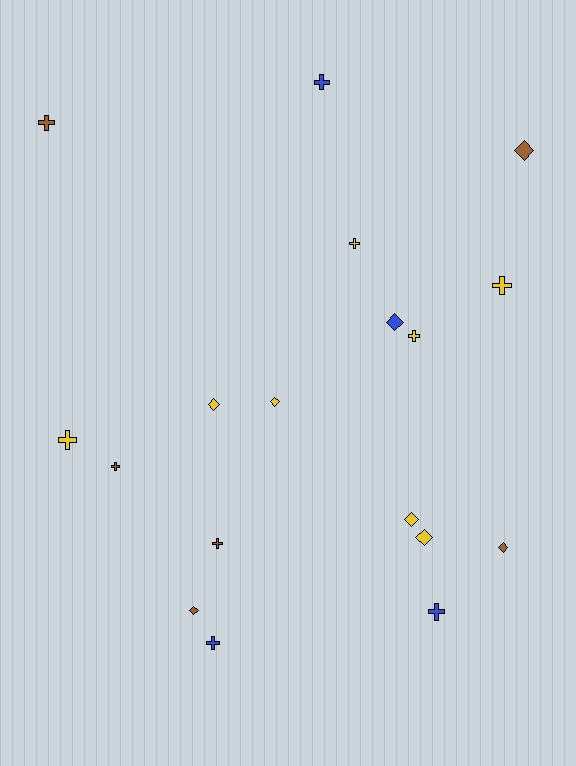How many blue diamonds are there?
There is 1 blue diamond.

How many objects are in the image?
There are 18 objects.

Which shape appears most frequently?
Cross, with 10 objects.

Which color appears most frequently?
Yellow, with 8 objects.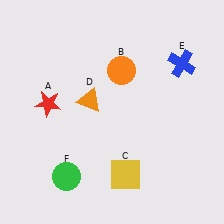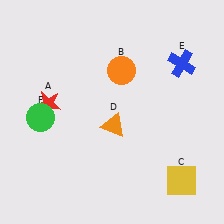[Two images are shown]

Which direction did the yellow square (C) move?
The yellow square (C) moved right.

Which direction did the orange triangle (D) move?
The orange triangle (D) moved down.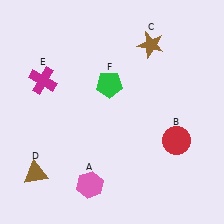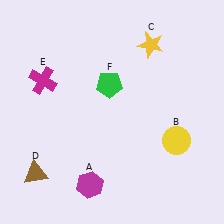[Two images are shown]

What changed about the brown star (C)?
In Image 1, C is brown. In Image 2, it changed to yellow.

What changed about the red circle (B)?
In Image 1, B is red. In Image 2, it changed to yellow.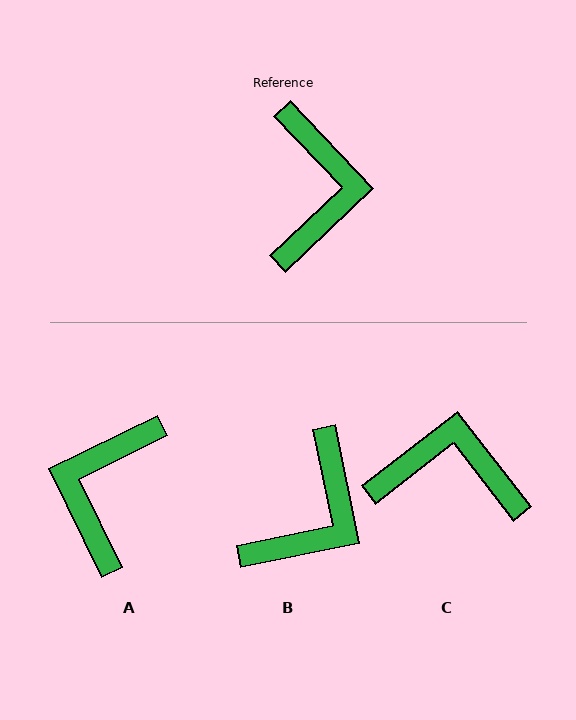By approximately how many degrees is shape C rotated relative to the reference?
Approximately 85 degrees counter-clockwise.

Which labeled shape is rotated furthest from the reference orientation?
A, about 163 degrees away.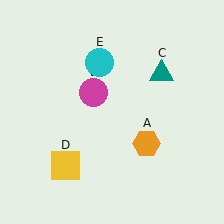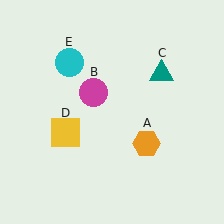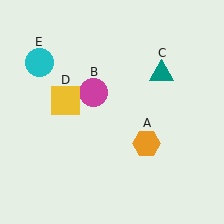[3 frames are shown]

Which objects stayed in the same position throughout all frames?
Orange hexagon (object A) and magenta circle (object B) and teal triangle (object C) remained stationary.